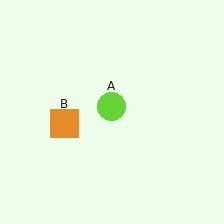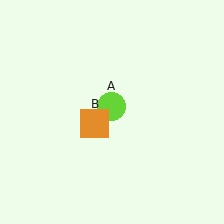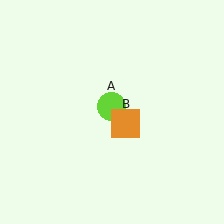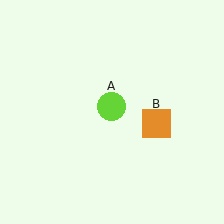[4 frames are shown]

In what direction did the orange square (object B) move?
The orange square (object B) moved right.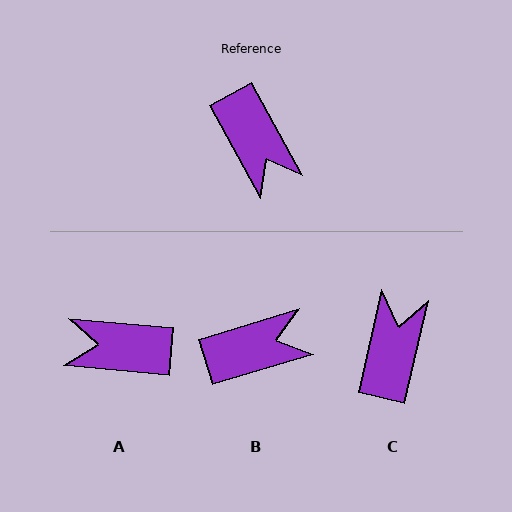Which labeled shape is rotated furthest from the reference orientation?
C, about 139 degrees away.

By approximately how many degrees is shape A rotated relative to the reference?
Approximately 124 degrees clockwise.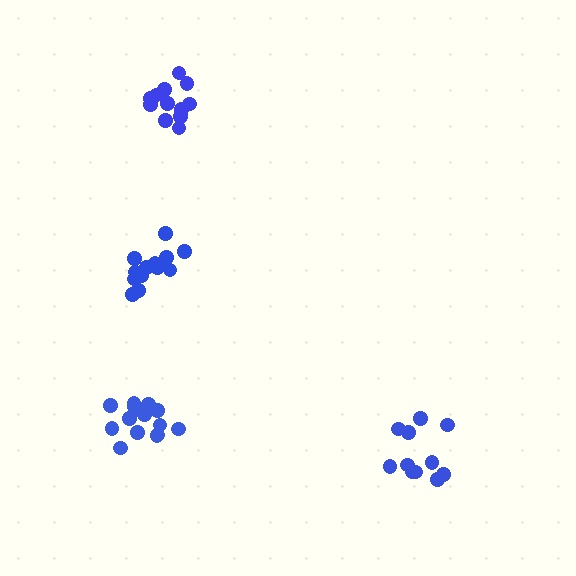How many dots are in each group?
Group 1: 14 dots, Group 2: 11 dots, Group 3: 12 dots, Group 4: 15 dots (52 total).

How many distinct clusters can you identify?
There are 4 distinct clusters.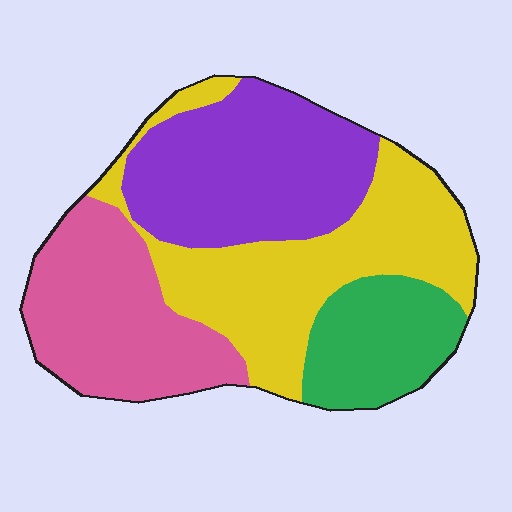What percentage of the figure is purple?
Purple takes up between a sixth and a third of the figure.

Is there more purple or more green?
Purple.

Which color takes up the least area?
Green, at roughly 15%.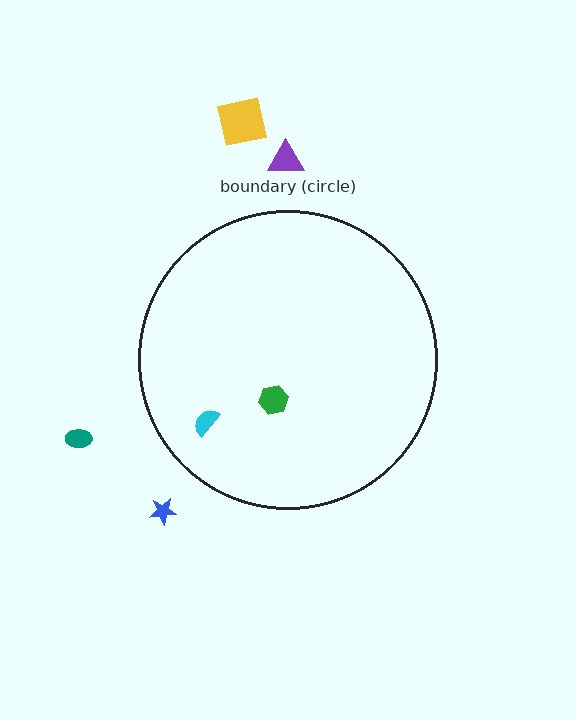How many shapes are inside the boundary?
2 inside, 4 outside.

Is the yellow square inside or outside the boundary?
Outside.